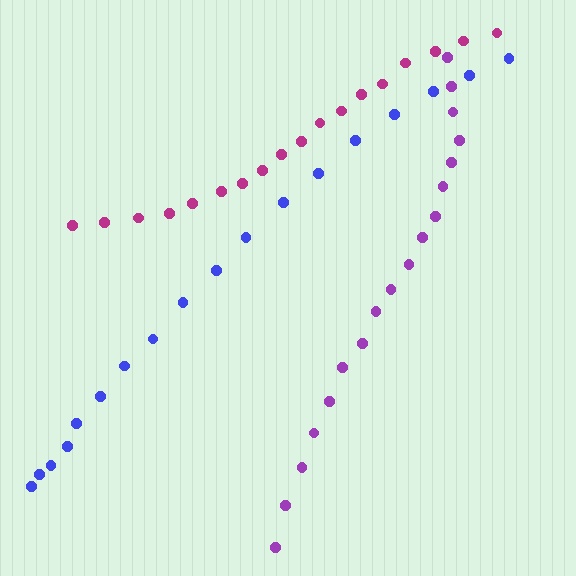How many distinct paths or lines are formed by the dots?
There are 3 distinct paths.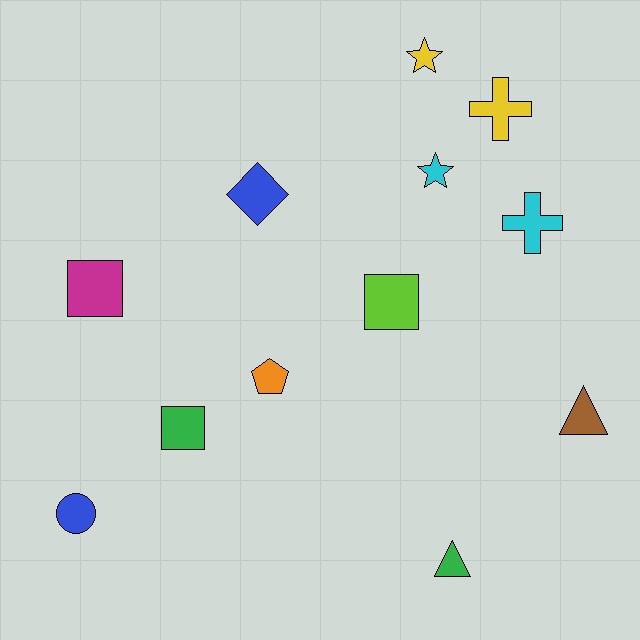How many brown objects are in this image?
There is 1 brown object.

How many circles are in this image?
There is 1 circle.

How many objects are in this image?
There are 12 objects.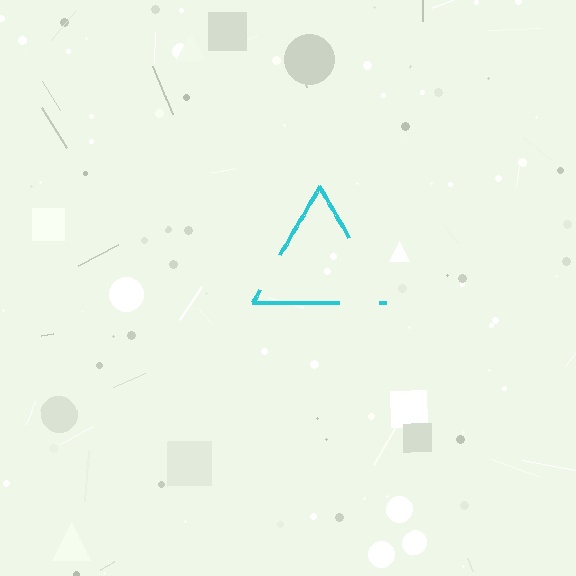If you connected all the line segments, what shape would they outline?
They would outline a triangle.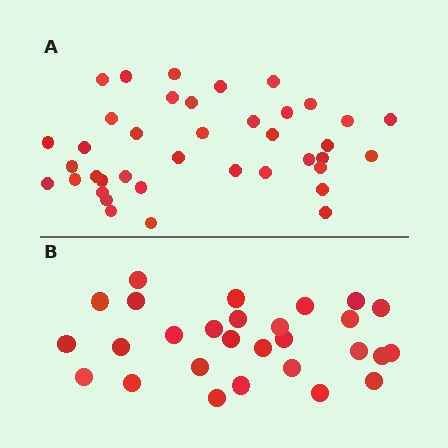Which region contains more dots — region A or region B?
Region A (the top region) has more dots.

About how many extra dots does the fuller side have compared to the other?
Region A has roughly 12 or so more dots than region B.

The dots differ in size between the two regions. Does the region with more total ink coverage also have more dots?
No. Region B has more total ink coverage because its dots are larger, but region A actually contains more individual dots. Total area can be misleading — the number of items is what matters here.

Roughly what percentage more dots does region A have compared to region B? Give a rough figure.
About 40% more.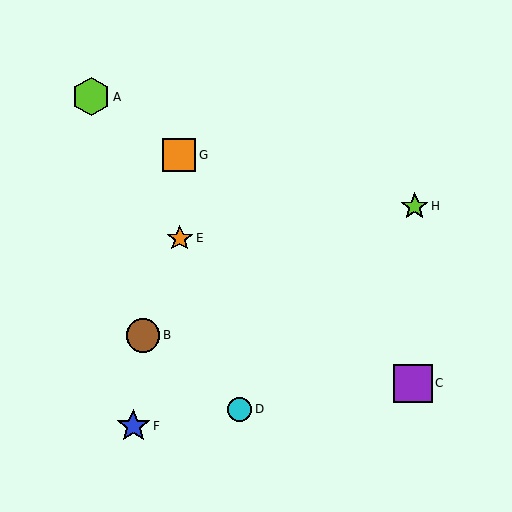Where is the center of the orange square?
The center of the orange square is at (179, 155).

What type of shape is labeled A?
Shape A is a lime hexagon.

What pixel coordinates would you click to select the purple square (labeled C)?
Click at (413, 383) to select the purple square C.